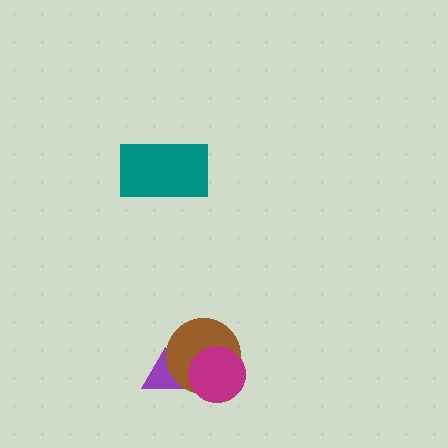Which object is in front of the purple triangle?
The brown circle is in front of the purple triangle.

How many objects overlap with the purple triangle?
1 object overlaps with the purple triangle.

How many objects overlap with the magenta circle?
1 object overlaps with the magenta circle.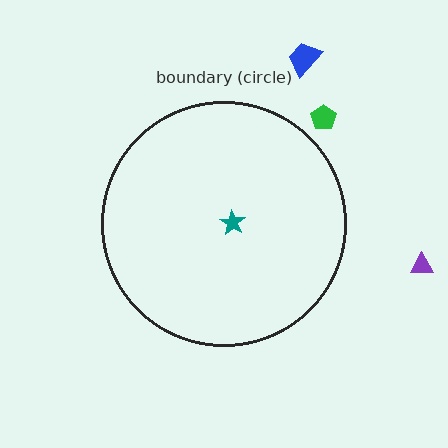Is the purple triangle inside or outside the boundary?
Outside.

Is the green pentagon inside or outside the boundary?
Outside.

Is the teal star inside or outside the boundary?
Inside.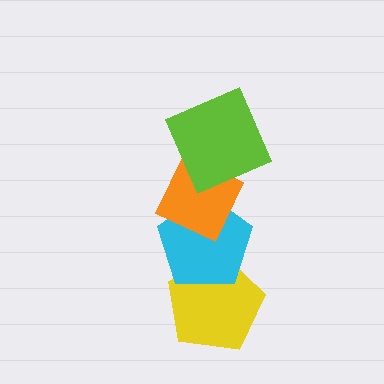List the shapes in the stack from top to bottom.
From top to bottom: the lime square, the orange diamond, the cyan pentagon, the yellow pentagon.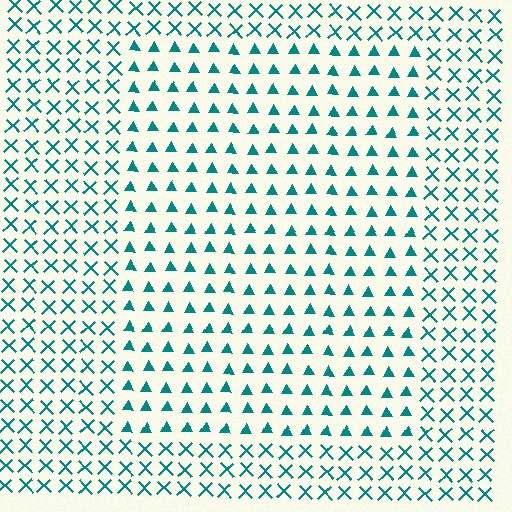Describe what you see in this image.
The image is filled with small teal elements arranged in a uniform grid. A rectangle-shaped region contains triangles, while the surrounding area contains X marks. The boundary is defined purely by the change in element shape.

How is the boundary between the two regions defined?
The boundary is defined by a change in element shape: triangles inside vs. X marks outside. All elements share the same color and spacing.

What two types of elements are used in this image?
The image uses triangles inside the rectangle region and X marks outside it.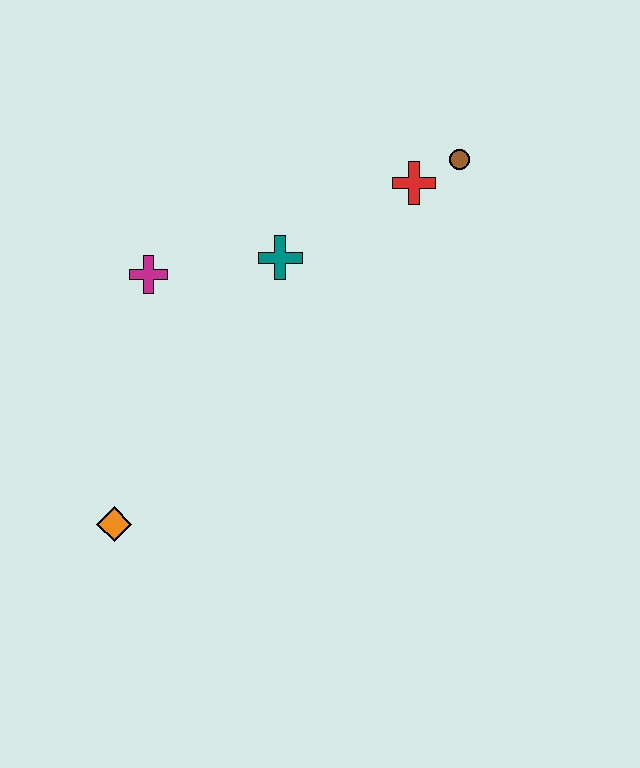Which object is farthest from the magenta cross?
The brown circle is farthest from the magenta cross.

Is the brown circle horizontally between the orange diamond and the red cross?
No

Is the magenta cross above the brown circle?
No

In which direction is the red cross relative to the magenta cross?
The red cross is to the right of the magenta cross.